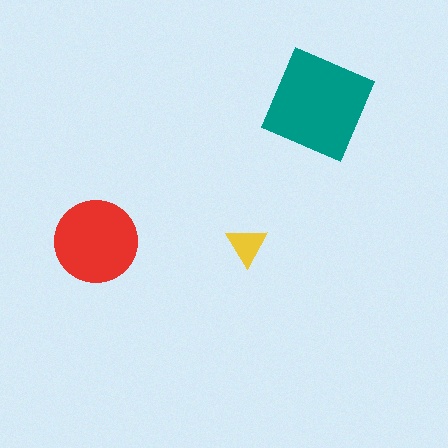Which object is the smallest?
The yellow triangle.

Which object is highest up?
The teal square is topmost.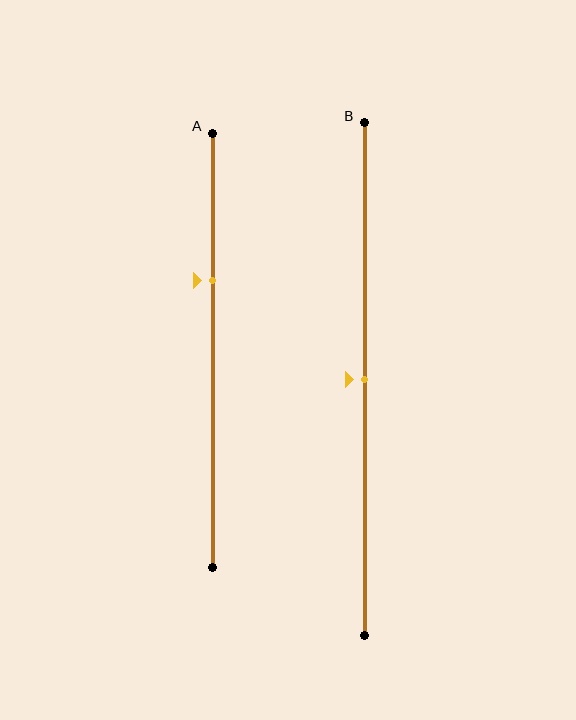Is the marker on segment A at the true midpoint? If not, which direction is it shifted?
No, the marker on segment A is shifted upward by about 16% of the segment length.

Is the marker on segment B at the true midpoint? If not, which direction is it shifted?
Yes, the marker on segment B is at the true midpoint.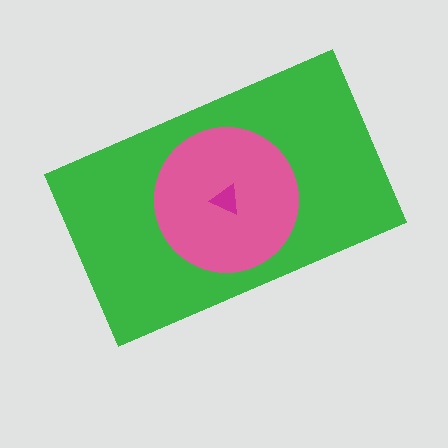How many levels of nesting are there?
3.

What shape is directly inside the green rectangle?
The pink circle.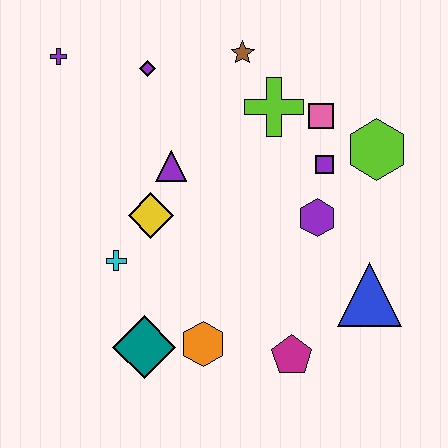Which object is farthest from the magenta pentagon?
The purple cross is farthest from the magenta pentagon.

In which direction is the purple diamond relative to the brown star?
The purple diamond is to the left of the brown star.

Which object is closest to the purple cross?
The purple diamond is closest to the purple cross.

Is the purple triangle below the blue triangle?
No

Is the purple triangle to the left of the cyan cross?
No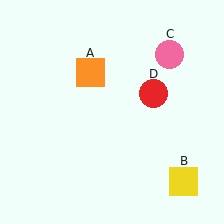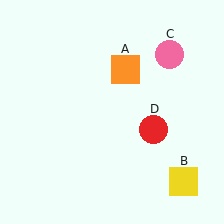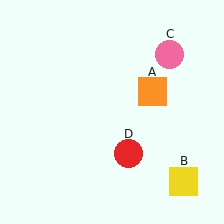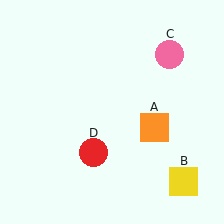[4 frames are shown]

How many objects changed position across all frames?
2 objects changed position: orange square (object A), red circle (object D).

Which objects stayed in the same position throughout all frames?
Yellow square (object B) and pink circle (object C) remained stationary.